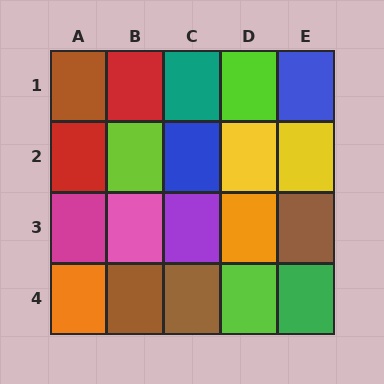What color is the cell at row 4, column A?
Orange.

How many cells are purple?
1 cell is purple.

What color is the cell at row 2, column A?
Red.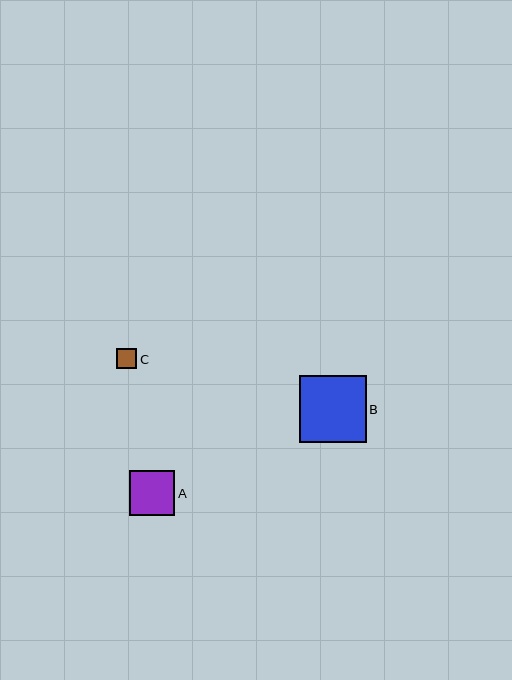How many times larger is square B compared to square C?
Square B is approximately 3.3 times the size of square C.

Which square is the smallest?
Square C is the smallest with a size of approximately 20 pixels.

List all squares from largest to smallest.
From largest to smallest: B, A, C.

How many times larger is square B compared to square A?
Square B is approximately 1.5 times the size of square A.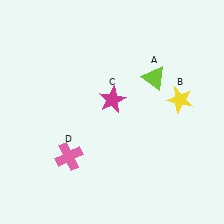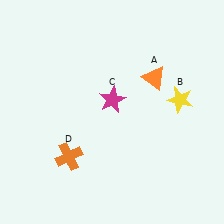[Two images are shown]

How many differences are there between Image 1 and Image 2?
There are 2 differences between the two images.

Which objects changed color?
A changed from lime to orange. D changed from pink to orange.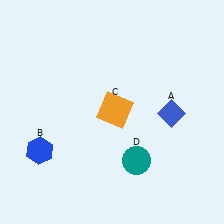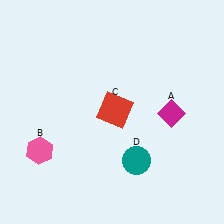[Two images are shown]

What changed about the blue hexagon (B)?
In Image 1, B is blue. In Image 2, it changed to pink.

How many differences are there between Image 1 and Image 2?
There are 3 differences between the two images.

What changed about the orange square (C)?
In Image 1, C is orange. In Image 2, it changed to red.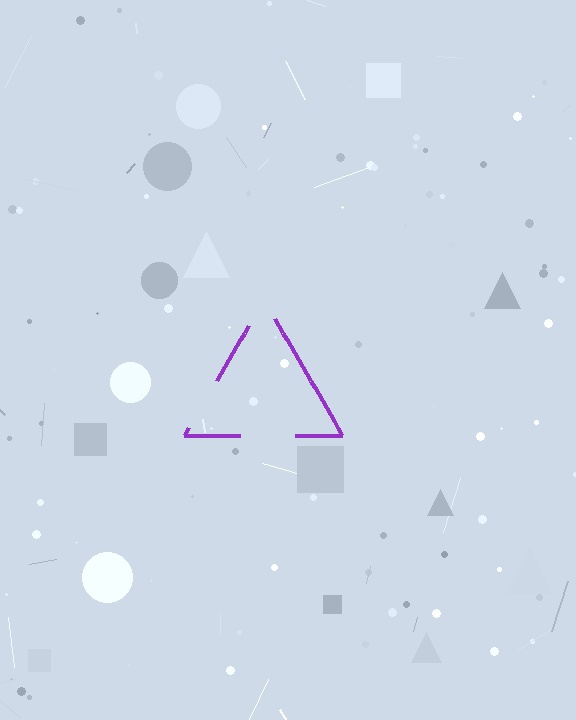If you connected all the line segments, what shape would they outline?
They would outline a triangle.